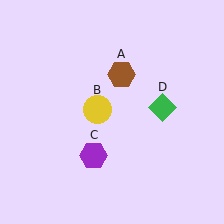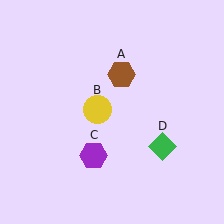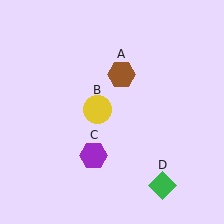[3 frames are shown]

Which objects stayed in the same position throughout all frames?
Brown hexagon (object A) and yellow circle (object B) and purple hexagon (object C) remained stationary.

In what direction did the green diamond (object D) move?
The green diamond (object D) moved down.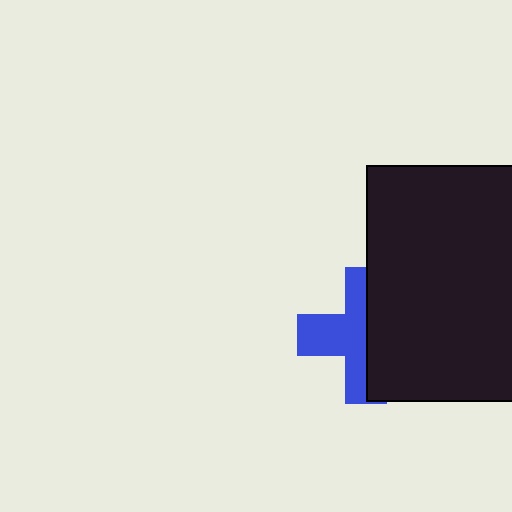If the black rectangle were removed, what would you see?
You would see the complete blue cross.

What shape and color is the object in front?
The object in front is a black rectangle.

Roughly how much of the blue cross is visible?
About half of it is visible (roughly 49%).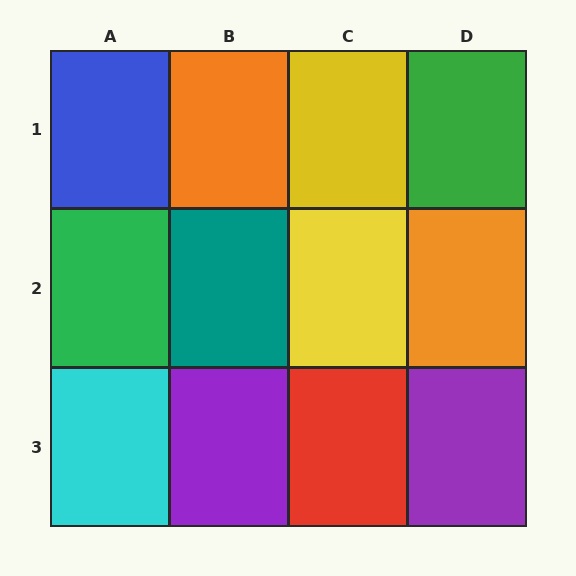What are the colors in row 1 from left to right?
Blue, orange, yellow, green.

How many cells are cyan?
1 cell is cyan.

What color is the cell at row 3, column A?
Cyan.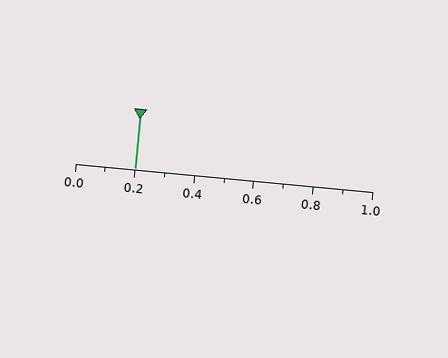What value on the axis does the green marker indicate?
The marker indicates approximately 0.2.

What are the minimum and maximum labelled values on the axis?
The axis runs from 0.0 to 1.0.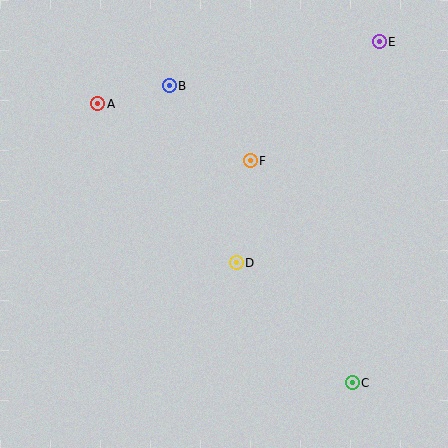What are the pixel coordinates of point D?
Point D is at (236, 263).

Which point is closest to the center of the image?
Point D at (236, 263) is closest to the center.